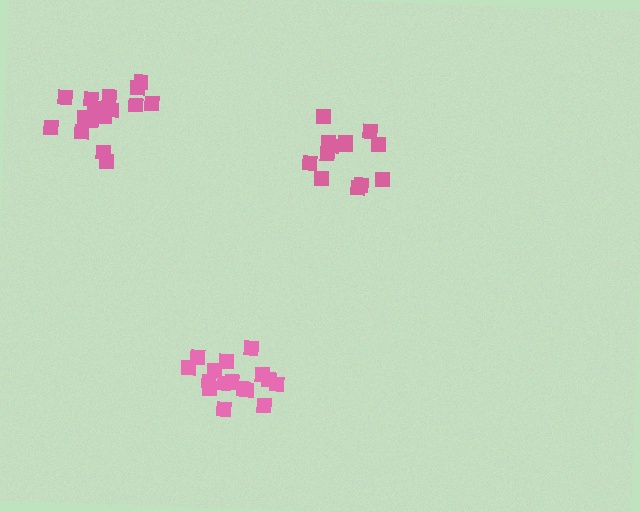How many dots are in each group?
Group 1: 17 dots, Group 2: 13 dots, Group 3: 17 dots (47 total).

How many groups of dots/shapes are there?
There are 3 groups.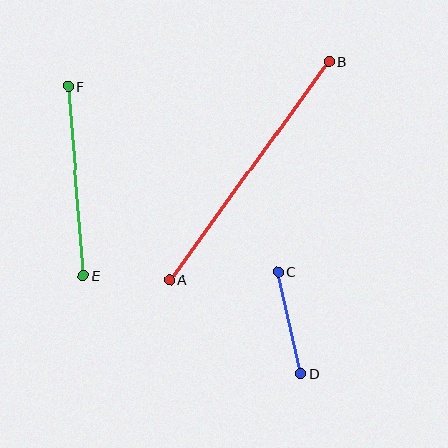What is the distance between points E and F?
The distance is approximately 190 pixels.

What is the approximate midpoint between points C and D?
The midpoint is at approximately (289, 323) pixels.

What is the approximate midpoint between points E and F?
The midpoint is at approximately (76, 181) pixels.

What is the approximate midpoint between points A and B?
The midpoint is at approximately (249, 171) pixels.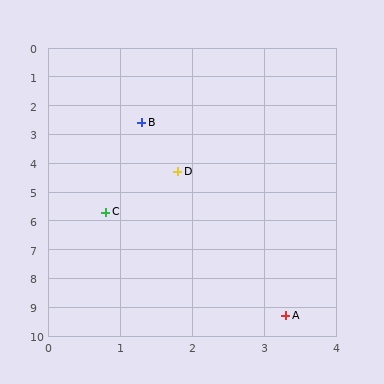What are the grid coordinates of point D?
Point D is at approximately (1.8, 4.3).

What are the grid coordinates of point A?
Point A is at approximately (3.3, 9.3).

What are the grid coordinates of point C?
Point C is at approximately (0.8, 5.7).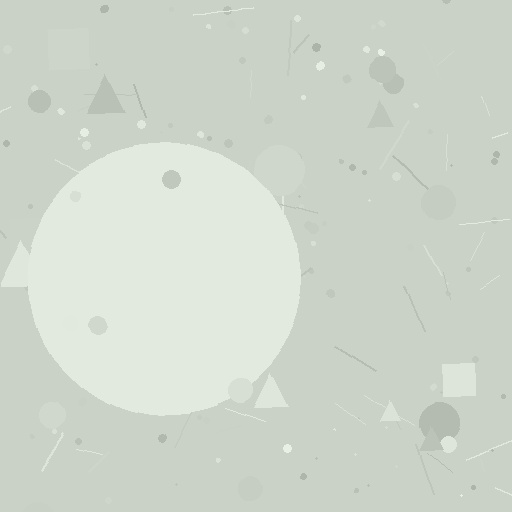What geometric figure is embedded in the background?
A circle is embedded in the background.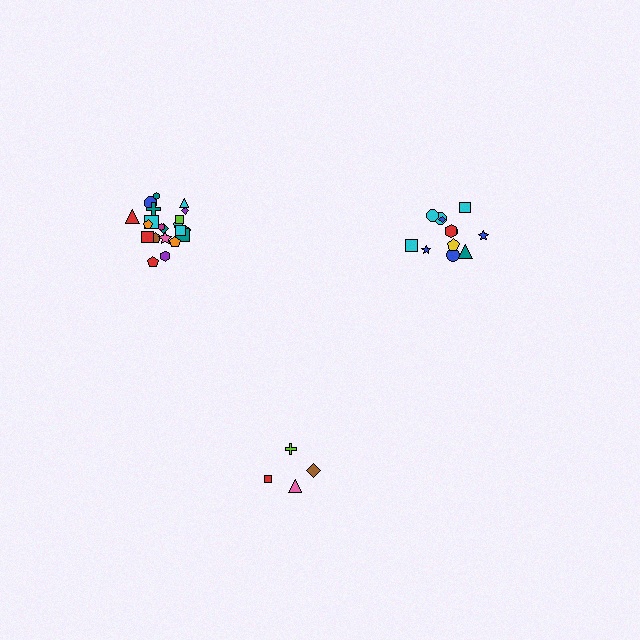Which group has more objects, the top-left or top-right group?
The top-left group.